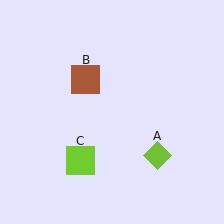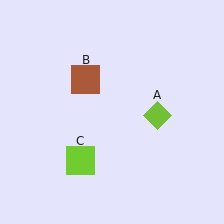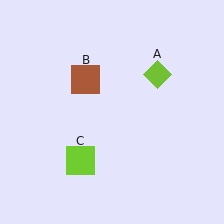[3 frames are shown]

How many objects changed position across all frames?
1 object changed position: lime diamond (object A).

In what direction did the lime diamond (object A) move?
The lime diamond (object A) moved up.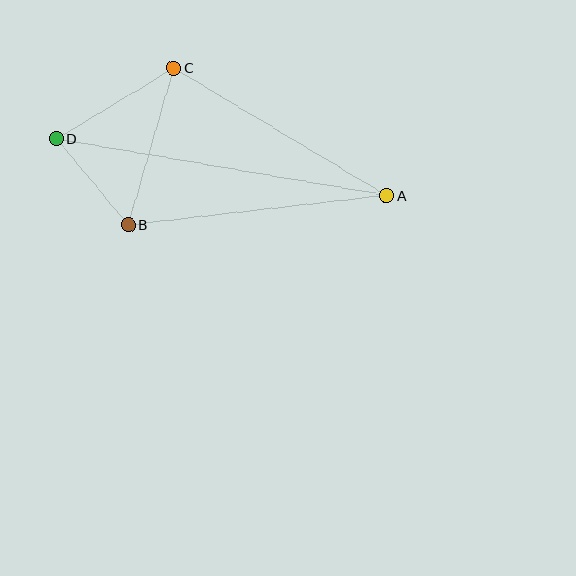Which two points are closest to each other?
Points B and D are closest to each other.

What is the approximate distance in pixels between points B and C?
The distance between B and C is approximately 163 pixels.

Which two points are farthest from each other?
Points A and D are farthest from each other.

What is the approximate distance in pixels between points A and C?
The distance between A and C is approximately 248 pixels.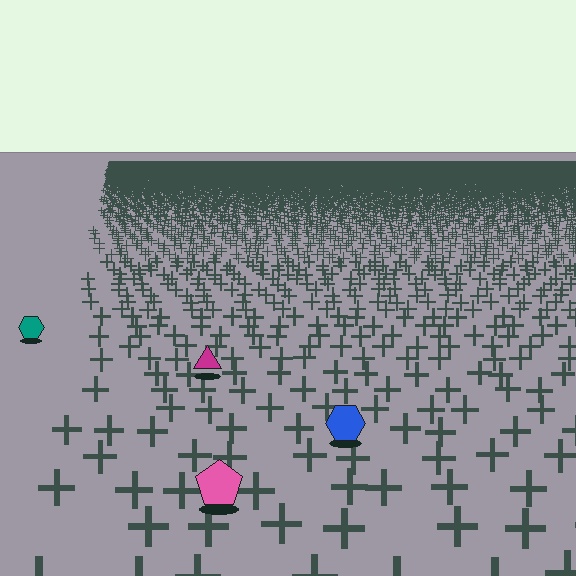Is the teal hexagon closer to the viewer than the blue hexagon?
No. The blue hexagon is closer — you can tell from the texture gradient: the ground texture is coarser near it.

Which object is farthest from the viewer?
The teal hexagon is farthest from the viewer. It appears smaller and the ground texture around it is denser.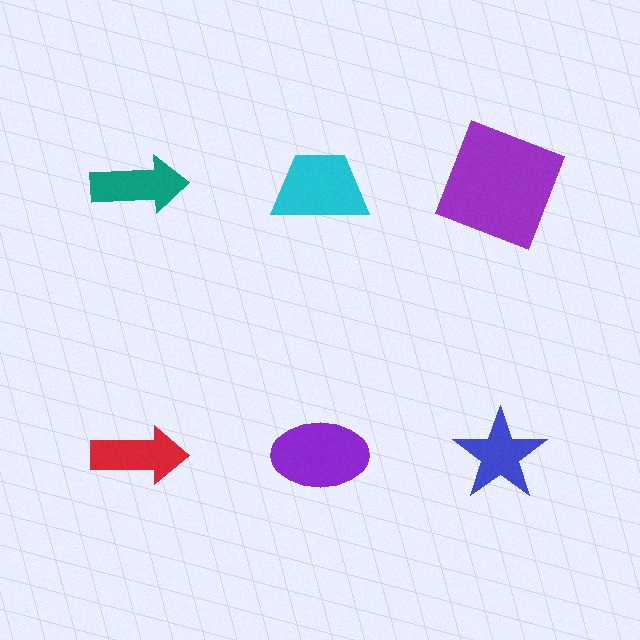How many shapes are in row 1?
3 shapes.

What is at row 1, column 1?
A teal arrow.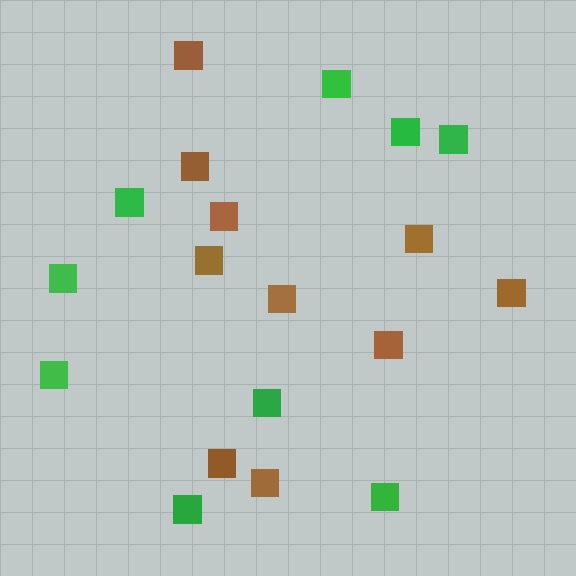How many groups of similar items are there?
There are 2 groups: one group of brown squares (10) and one group of green squares (9).